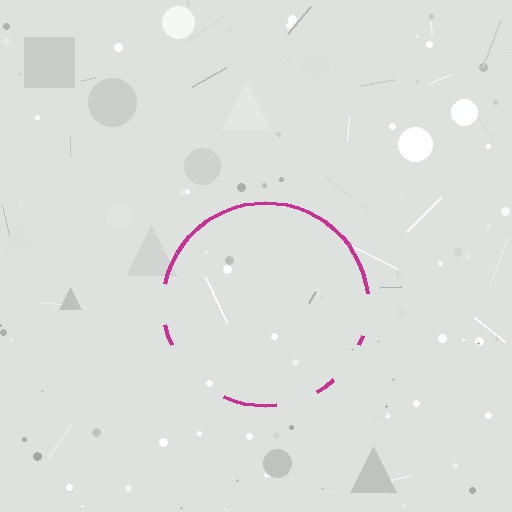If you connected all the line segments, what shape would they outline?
They would outline a circle.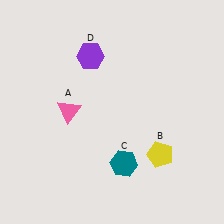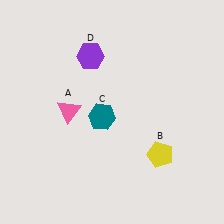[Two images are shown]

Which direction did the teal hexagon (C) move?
The teal hexagon (C) moved up.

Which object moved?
The teal hexagon (C) moved up.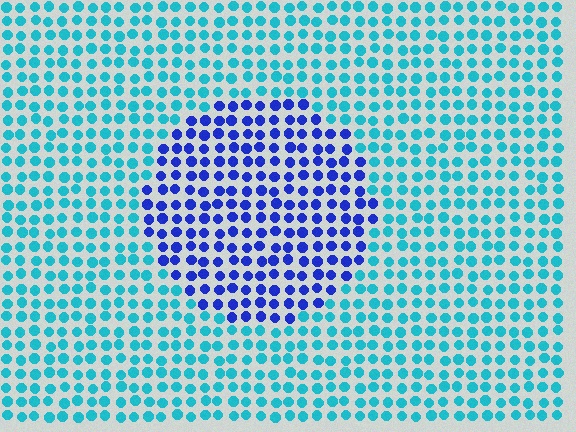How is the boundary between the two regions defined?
The boundary is defined purely by a slight shift in hue (about 49 degrees). Spacing, size, and orientation are identical on both sides.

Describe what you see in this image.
The image is filled with small cyan elements in a uniform arrangement. A circle-shaped region is visible where the elements are tinted to a slightly different hue, forming a subtle color boundary.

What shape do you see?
I see a circle.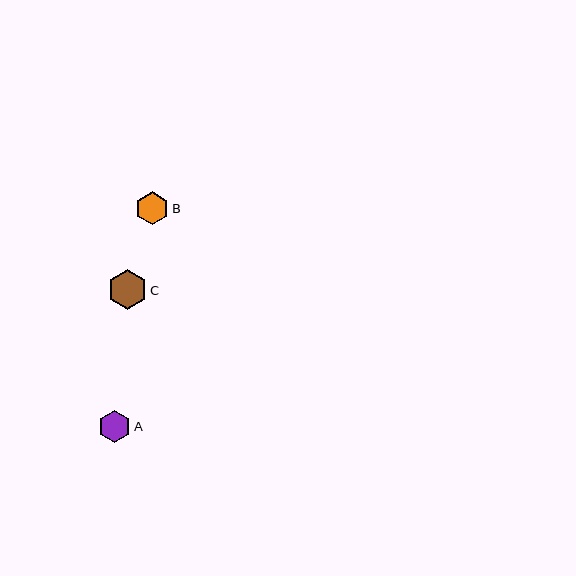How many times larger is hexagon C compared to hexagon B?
Hexagon C is approximately 1.2 times the size of hexagon B.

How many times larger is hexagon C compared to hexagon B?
Hexagon C is approximately 1.2 times the size of hexagon B.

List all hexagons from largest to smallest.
From largest to smallest: C, B, A.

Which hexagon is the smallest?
Hexagon A is the smallest with a size of approximately 32 pixels.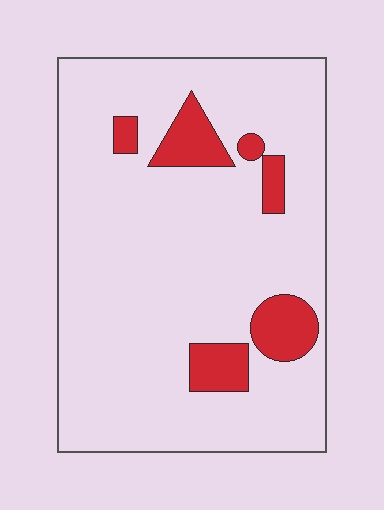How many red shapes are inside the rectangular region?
6.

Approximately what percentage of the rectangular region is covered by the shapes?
Approximately 10%.